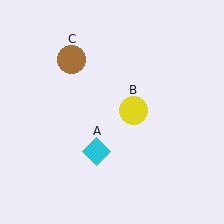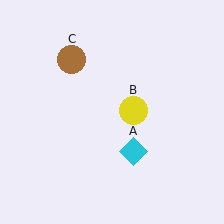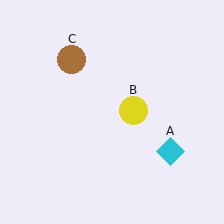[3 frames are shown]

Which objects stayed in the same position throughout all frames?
Yellow circle (object B) and brown circle (object C) remained stationary.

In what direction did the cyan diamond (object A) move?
The cyan diamond (object A) moved right.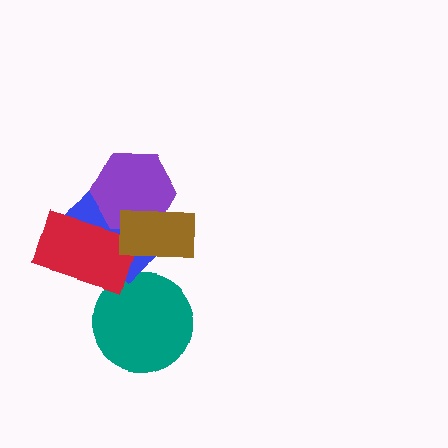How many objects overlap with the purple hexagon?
3 objects overlap with the purple hexagon.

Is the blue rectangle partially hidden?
Yes, it is partially covered by another shape.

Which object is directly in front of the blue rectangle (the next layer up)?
The purple hexagon is directly in front of the blue rectangle.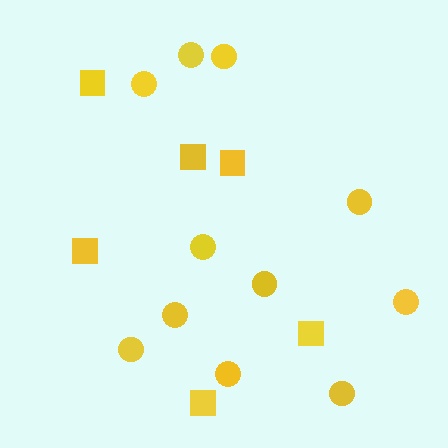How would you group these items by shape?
There are 2 groups: one group of circles (11) and one group of squares (6).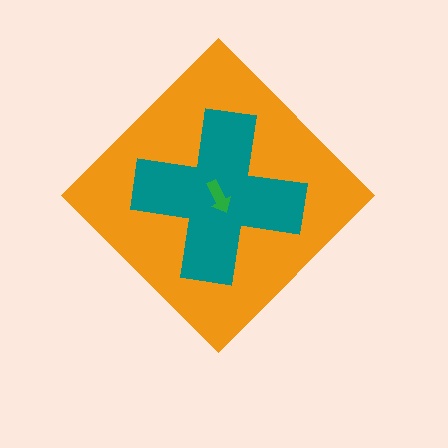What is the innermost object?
The green arrow.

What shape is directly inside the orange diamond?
The teal cross.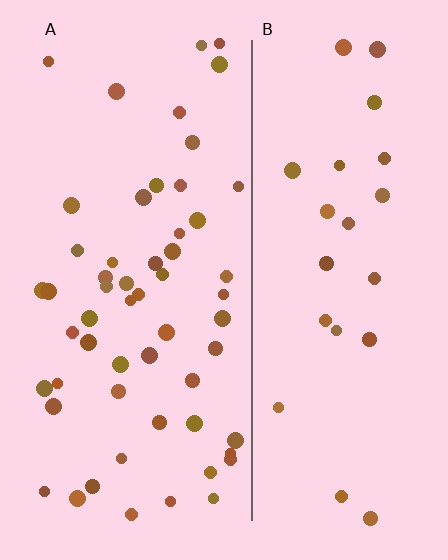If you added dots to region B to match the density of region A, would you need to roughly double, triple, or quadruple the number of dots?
Approximately double.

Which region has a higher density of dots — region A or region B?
A (the left).